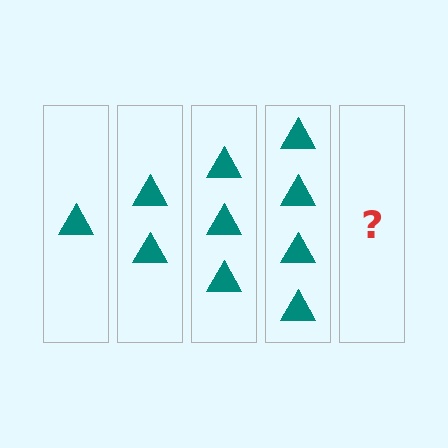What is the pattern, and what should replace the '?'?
The pattern is that each step adds one more triangle. The '?' should be 5 triangles.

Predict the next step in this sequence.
The next step is 5 triangles.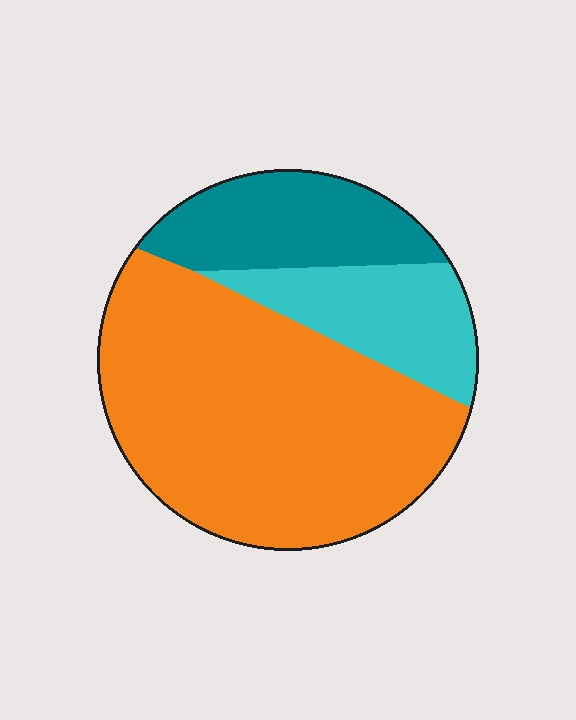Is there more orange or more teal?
Orange.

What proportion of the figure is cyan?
Cyan covers 18% of the figure.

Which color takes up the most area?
Orange, at roughly 60%.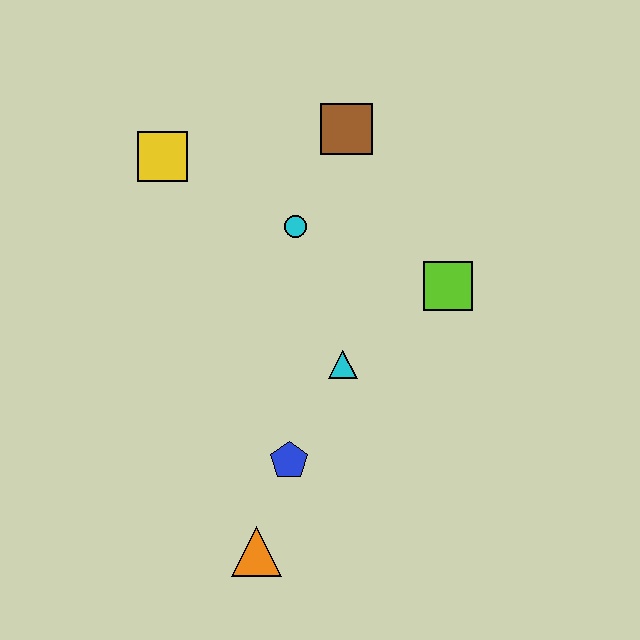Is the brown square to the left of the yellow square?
No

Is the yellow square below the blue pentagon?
No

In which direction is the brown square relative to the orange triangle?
The brown square is above the orange triangle.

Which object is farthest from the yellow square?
The orange triangle is farthest from the yellow square.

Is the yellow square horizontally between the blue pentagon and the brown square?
No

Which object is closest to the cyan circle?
The brown square is closest to the cyan circle.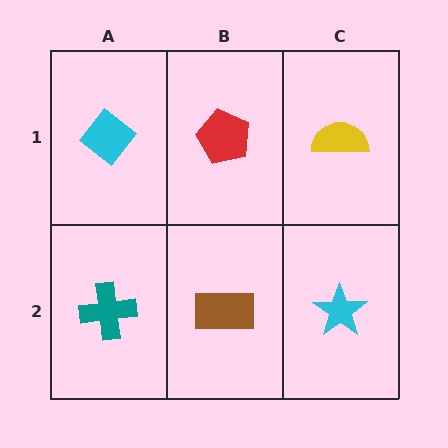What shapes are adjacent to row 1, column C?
A cyan star (row 2, column C), a red pentagon (row 1, column B).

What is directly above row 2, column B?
A red pentagon.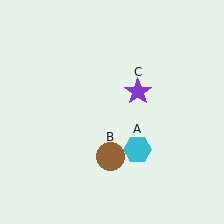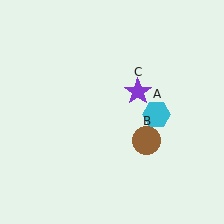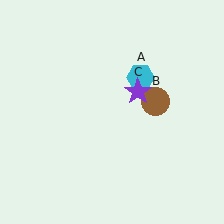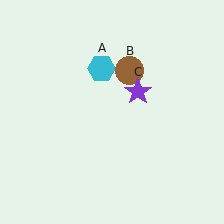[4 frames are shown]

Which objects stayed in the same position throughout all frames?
Purple star (object C) remained stationary.